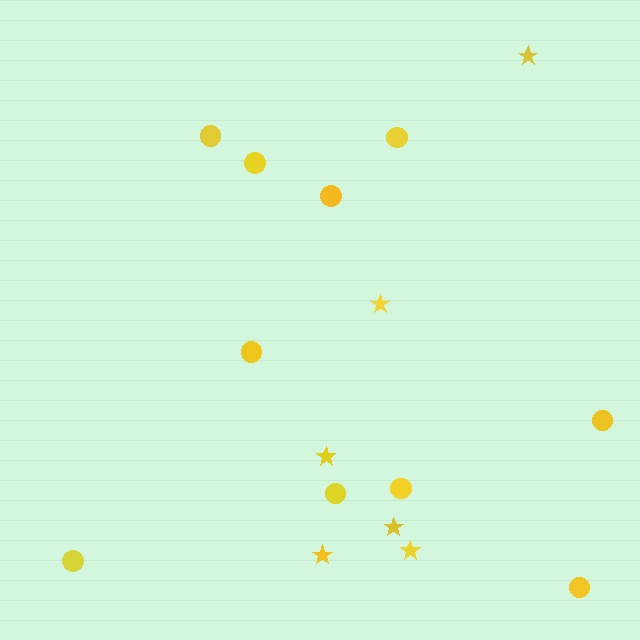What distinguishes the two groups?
There are 2 groups: one group of stars (6) and one group of circles (10).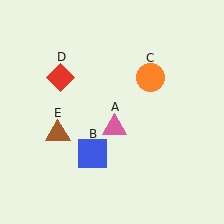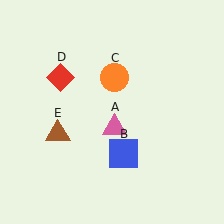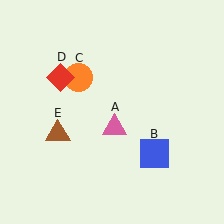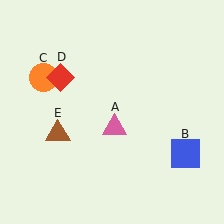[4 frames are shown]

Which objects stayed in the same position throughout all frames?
Pink triangle (object A) and red diamond (object D) and brown triangle (object E) remained stationary.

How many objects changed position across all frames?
2 objects changed position: blue square (object B), orange circle (object C).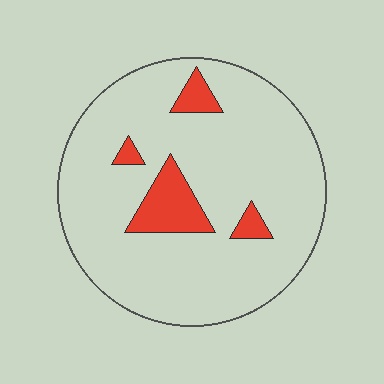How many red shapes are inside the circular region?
4.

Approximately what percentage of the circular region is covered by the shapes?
Approximately 10%.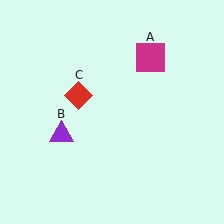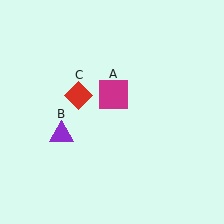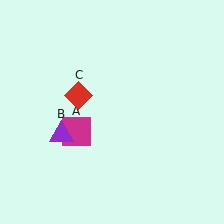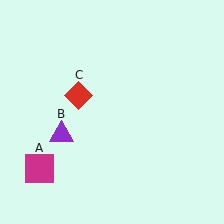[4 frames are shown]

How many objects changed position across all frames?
1 object changed position: magenta square (object A).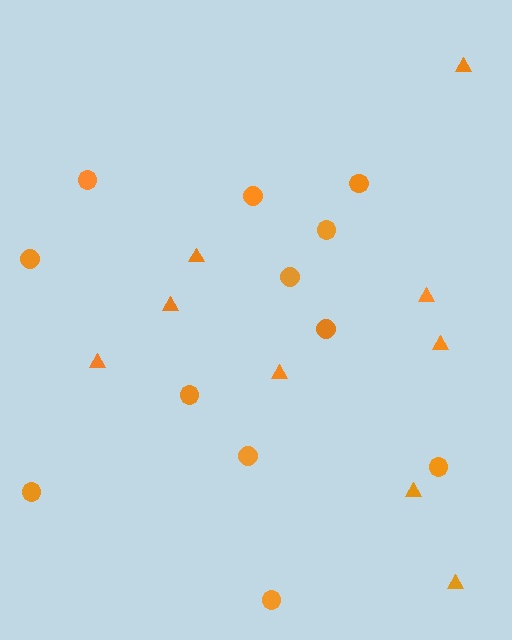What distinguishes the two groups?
There are 2 groups: one group of circles (12) and one group of triangles (9).